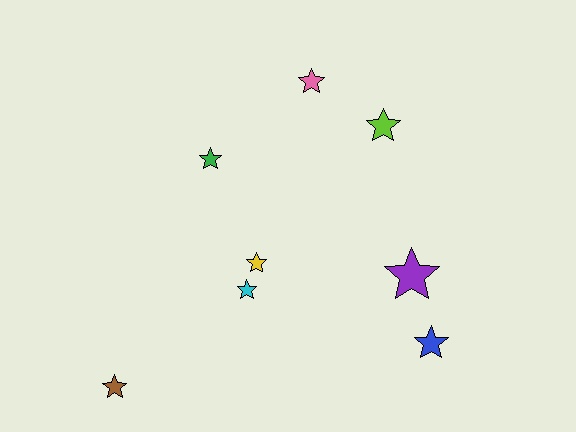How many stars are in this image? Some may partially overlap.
There are 8 stars.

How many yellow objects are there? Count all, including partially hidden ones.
There is 1 yellow object.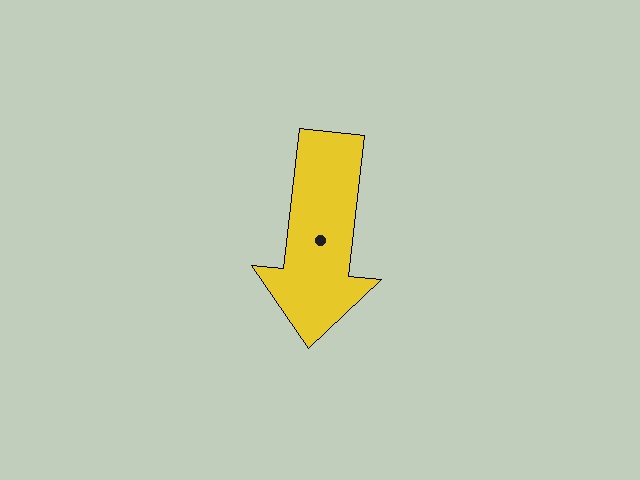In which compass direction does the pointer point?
South.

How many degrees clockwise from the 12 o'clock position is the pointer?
Approximately 186 degrees.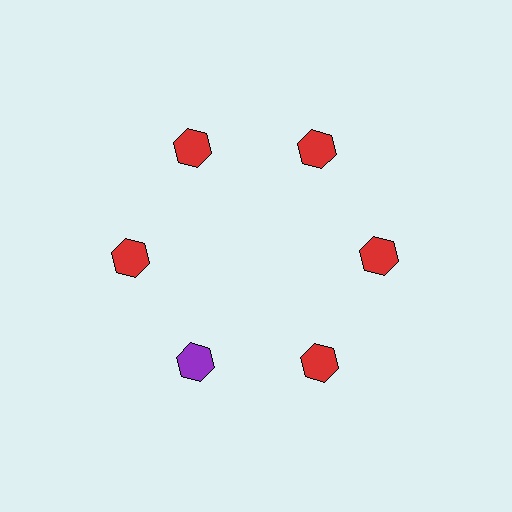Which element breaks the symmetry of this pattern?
The purple hexagon at roughly the 7 o'clock position breaks the symmetry. All other shapes are red hexagons.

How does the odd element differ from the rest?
It has a different color: purple instead of red.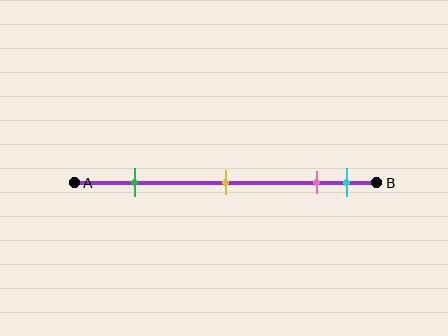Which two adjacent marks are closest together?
The pink and cyan marks are the closest adjacent pair.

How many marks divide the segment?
There are 4 marks dividing the segment.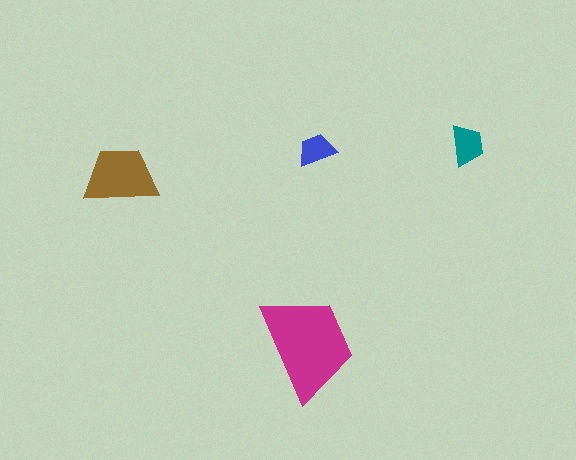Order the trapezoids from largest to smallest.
the magenta one, the brown one, the teal one, the blue one.